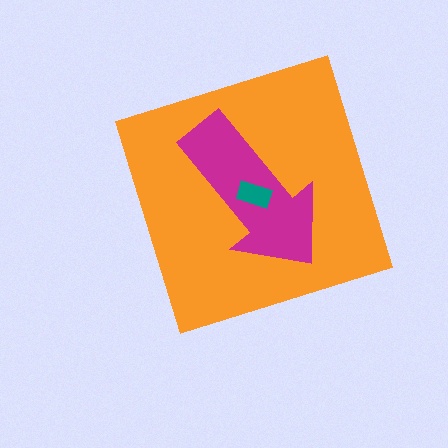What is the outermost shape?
The orange diamond.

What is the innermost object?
The teal rectangle.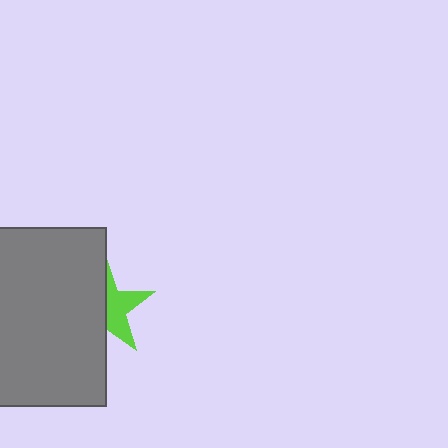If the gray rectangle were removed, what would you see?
You would see the complete lime star.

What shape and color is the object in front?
The object in front is a gray rectangle.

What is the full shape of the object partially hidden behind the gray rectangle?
The partially hidden object is a lime star.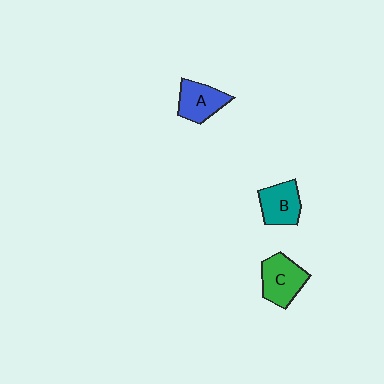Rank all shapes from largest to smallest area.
From largest to smallest: C (green), A (blue), B (teal).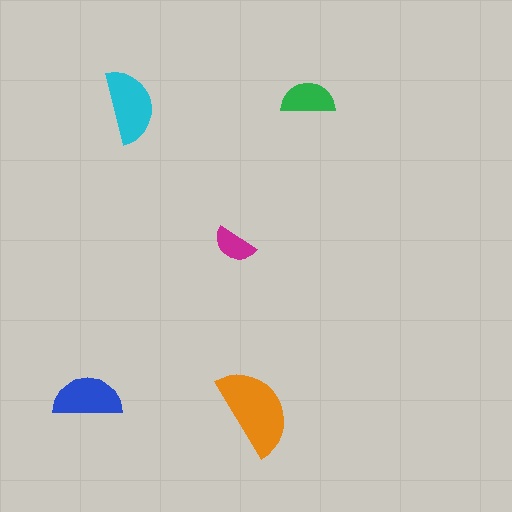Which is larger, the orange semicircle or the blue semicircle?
The orange one.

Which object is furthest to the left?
The blue semicircle is leftmost.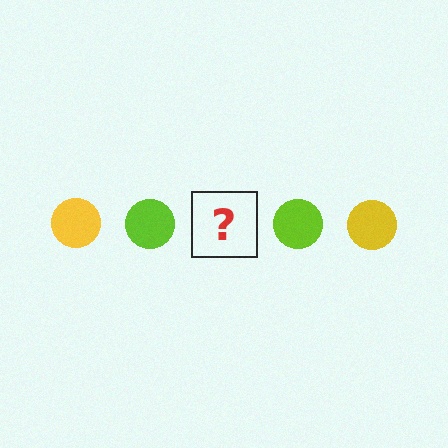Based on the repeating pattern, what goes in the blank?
The blank should be a yellow circle.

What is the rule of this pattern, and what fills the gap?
The rule is that the pattern cycles through yellow, lime circles. The gap should be filled with a yellow circle.